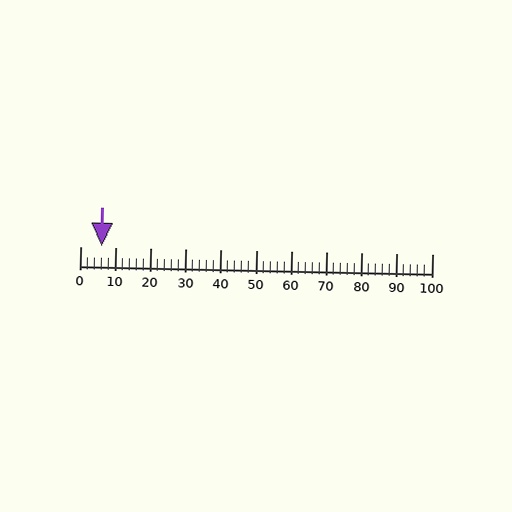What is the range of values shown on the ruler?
The ruler shows values from 0 to 100.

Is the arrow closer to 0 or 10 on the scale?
The arrow is closer to 10.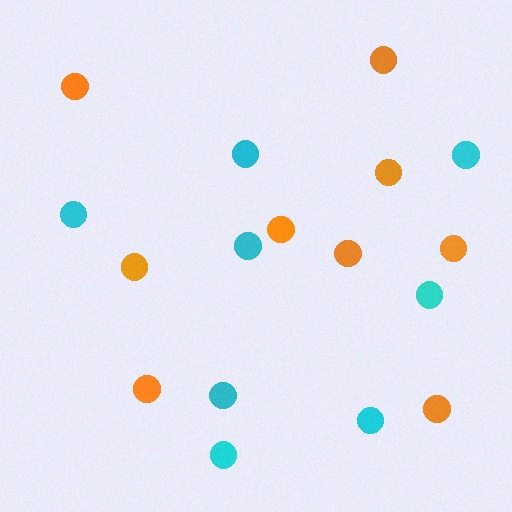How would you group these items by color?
There are 2 groups: one group of cyan circles (8) and one group of orange circles (9).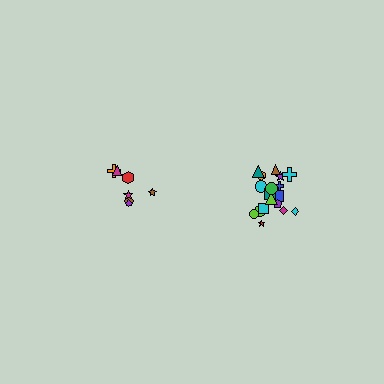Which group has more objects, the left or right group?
The right group.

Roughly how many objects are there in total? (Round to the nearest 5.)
Roughly 25 objects in total.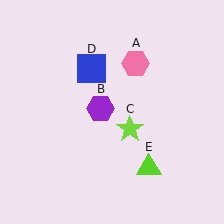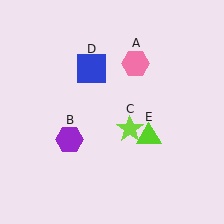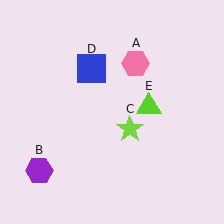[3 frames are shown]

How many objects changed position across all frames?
2 objects changed position: purple hexagon (object B), lime triangle (object E).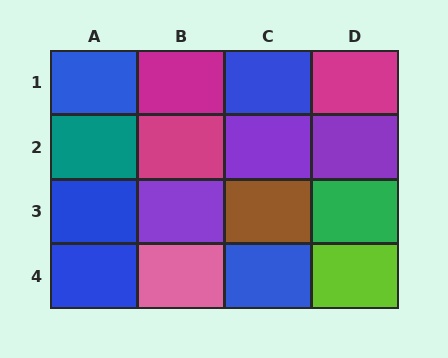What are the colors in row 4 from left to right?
Blue, pink, blue, lime.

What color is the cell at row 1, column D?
Magenta.